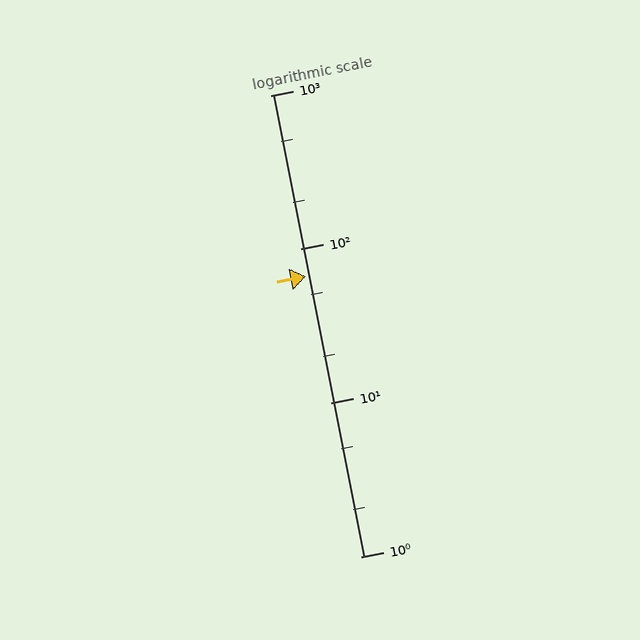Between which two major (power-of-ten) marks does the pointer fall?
The pointer is between 10 and 100.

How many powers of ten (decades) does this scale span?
The scale spans 3 decades, from 1 to 1000.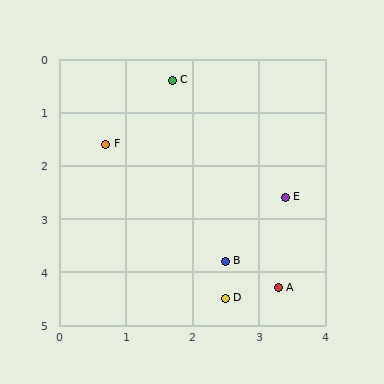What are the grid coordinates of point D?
Point D is at approximately (2.5, 4.5).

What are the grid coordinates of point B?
Point B is at approximately (2.5, 3.8).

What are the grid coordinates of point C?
Point C is at approximately (1.7, 0.4).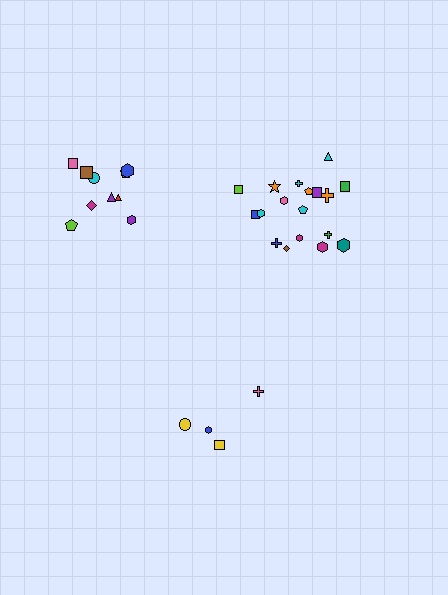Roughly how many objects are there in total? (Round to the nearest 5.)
Roughly 30 objects in total.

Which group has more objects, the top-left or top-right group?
The top-right group.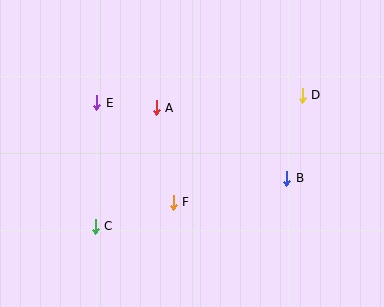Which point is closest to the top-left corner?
Point E is closest to the top-left corner.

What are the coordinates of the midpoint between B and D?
The midpoint between B and D is at (295, 137).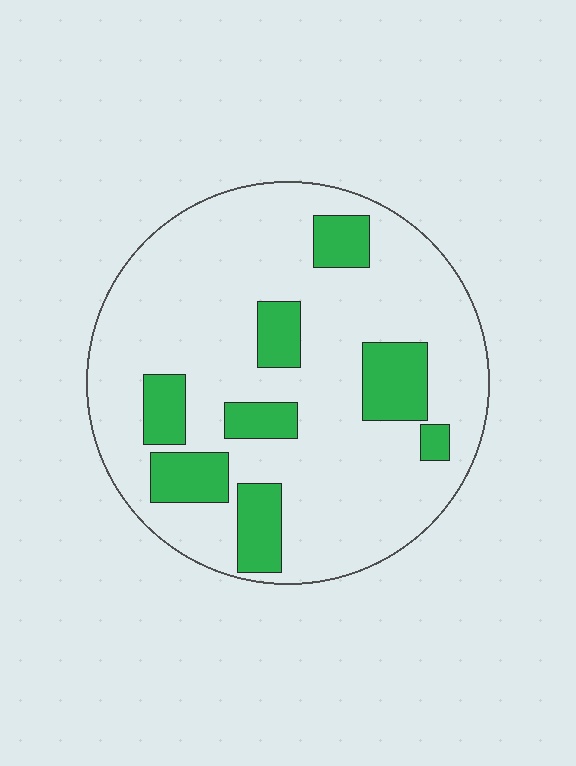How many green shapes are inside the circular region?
8.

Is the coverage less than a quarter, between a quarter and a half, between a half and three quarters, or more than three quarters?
Less than a quarter.